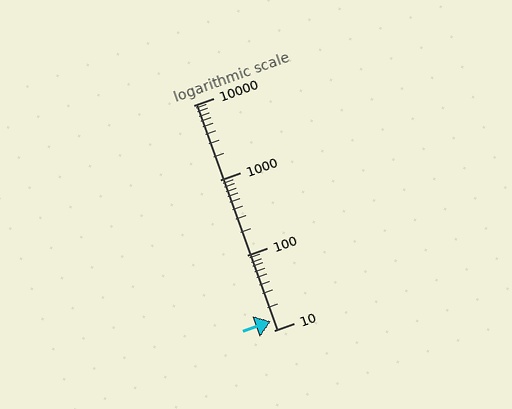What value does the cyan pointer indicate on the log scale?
The pointer indicates approximately 13.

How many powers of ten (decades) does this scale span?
The scale spans 3 decades, from 10 to 10000.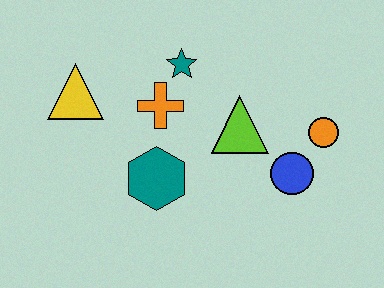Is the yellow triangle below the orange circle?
No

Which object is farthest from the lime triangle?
The yellow triangle is farthest from the lime triangle.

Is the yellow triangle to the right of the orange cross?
No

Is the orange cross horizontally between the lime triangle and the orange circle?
No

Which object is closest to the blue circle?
The orange circle is closest to the blue circle.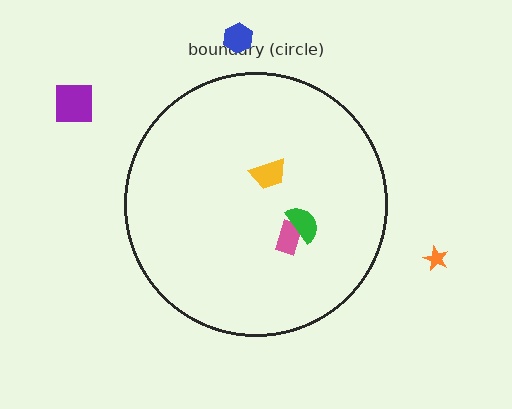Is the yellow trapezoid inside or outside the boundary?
Inside.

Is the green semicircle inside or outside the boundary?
Inside.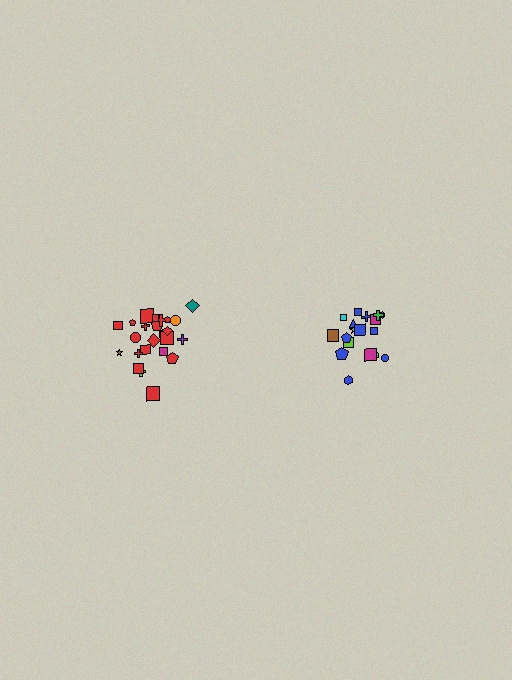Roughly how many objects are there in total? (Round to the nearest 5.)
Roughly 45 objects in total.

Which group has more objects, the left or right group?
The left group.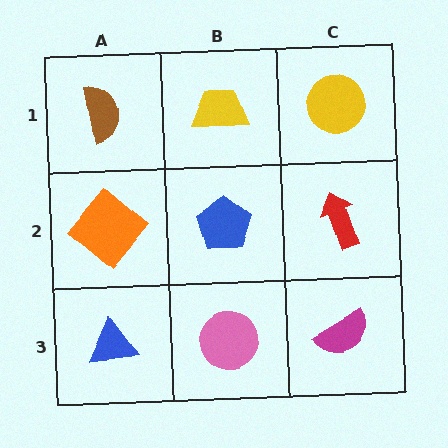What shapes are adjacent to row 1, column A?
An orange diamond (row 2, column A), a yellow trapezoid (row 1, column B).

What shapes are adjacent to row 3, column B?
A blue pentagon (row 2, column B), a blue triangle (row 3, column A), a magenta semicircle (row 3, column C).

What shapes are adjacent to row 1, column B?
A blue pentagon (row 2, column B), a brown semicircle (row 1, column A), a yellow circle (row 1, column C).